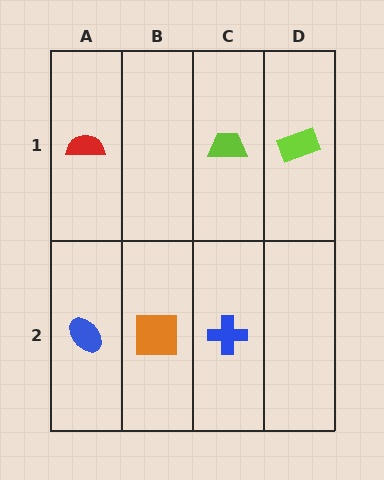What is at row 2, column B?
An orange square.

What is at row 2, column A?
A blue ellipse.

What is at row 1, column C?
A lime trapezoid.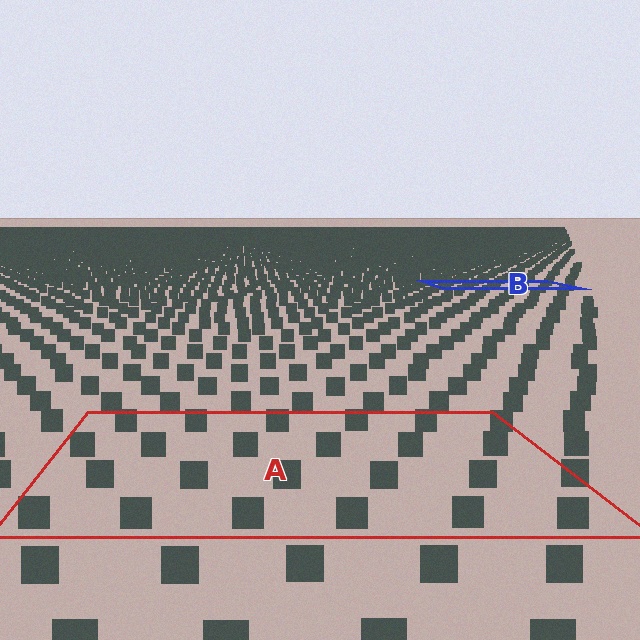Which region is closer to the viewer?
Region A is closer. The texture elements there are larger and more spread out.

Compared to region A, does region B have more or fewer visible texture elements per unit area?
Region B has more texture elements per unit area — they are packed more densely because it is farther away.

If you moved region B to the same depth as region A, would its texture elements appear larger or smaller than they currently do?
They would appear larger. At a closer depth, the same texture elements are projected at a bigger on-screen size.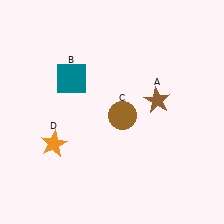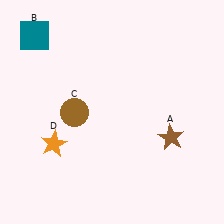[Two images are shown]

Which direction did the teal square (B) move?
The teal square (B) moved up.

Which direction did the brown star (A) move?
The brown star (A) moved down.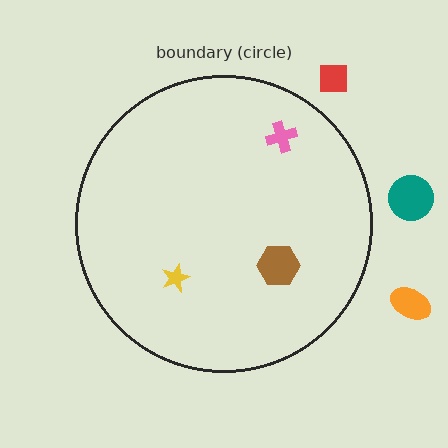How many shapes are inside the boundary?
3 inside, 3 outside.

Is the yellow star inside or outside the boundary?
Inside.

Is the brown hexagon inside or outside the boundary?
Inside.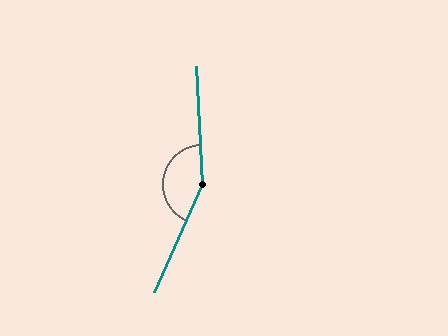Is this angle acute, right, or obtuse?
It is obtuse.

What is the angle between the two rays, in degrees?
Approximately 153 degrees.